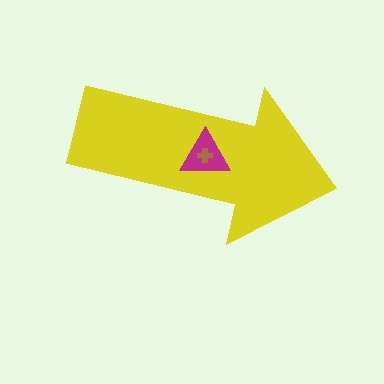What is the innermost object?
The brown cross.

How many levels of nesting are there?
3.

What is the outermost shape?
The yellow arrow.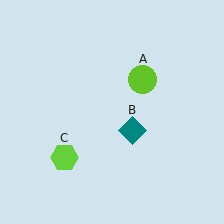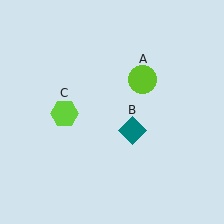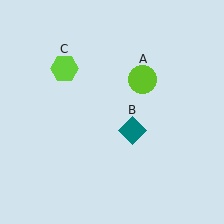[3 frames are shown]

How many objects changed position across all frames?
1 object changed position: lime hexagon (object C).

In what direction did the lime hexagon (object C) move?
The lime hexagon (object C) moved up.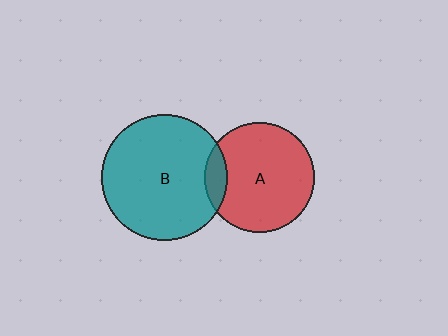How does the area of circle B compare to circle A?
Approximately 1.3 times.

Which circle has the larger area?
Circle B (teal).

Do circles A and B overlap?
Yes.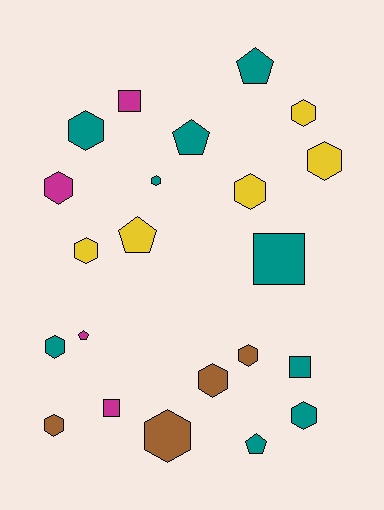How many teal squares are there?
There are 2 teal squares.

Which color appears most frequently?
Teal, with 9 objects.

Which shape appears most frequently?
Hexagon, with 13 objects.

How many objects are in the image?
There are 22 objects.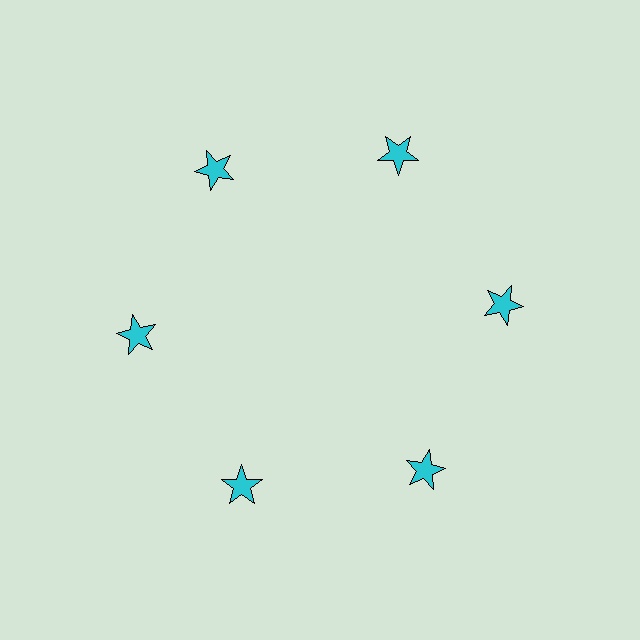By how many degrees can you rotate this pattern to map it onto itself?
The pattern maps onto itself every 60 degrees of rotation.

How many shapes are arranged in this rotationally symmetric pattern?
There are 6 shapes, arranged in 6 groups of 1.